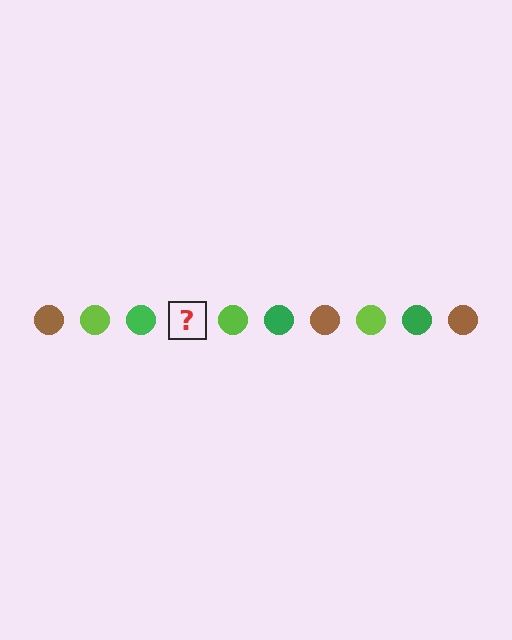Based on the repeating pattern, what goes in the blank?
The blank should be a brown circle.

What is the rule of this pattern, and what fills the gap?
The rule is that the pattern cycles through brown, lime, green circles. The gap should be filled with a brown circle.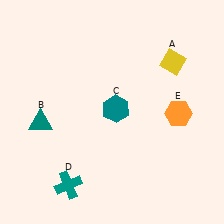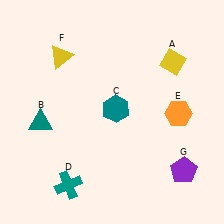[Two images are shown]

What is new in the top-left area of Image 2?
A yellow triangle (F) was added in the top-left area of Image 2.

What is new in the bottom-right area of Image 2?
A purple pentagon (G) was added in the bottom-right area of Image 2.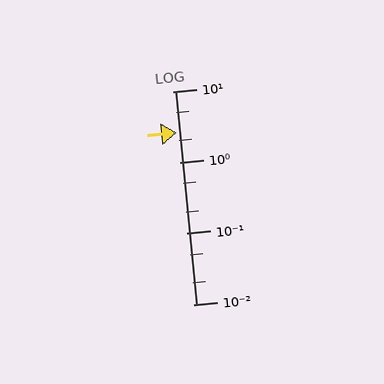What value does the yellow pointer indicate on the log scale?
The pointer indicates approximately 2.6.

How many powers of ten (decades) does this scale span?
The scale spans 3 decades, from 0.01 to 10.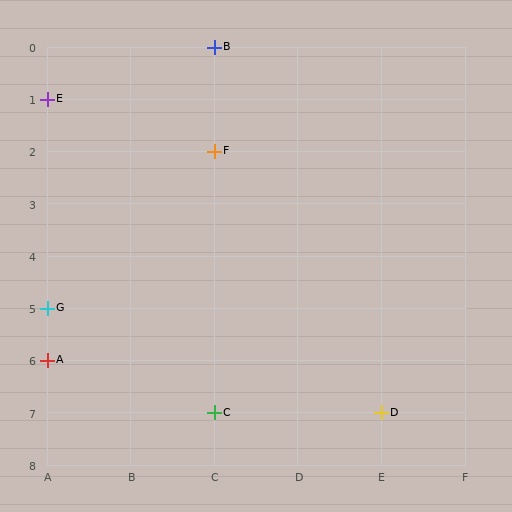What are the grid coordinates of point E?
Point E is at grid coordinates (A, 1).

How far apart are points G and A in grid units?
Points G and A are 1 row apart.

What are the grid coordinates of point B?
Point B is at grid coordinates (C, 0).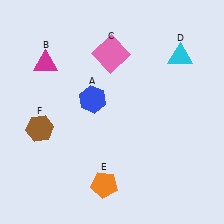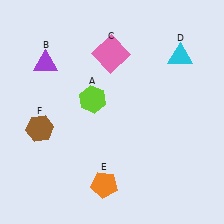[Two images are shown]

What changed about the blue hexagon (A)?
In Image 1, A is blue. In Image 2, it changed to lime.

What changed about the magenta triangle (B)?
In Image 1, B is magenta. In Image 2, it changed to purple.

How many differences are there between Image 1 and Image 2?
There are 2 differences between the two images.